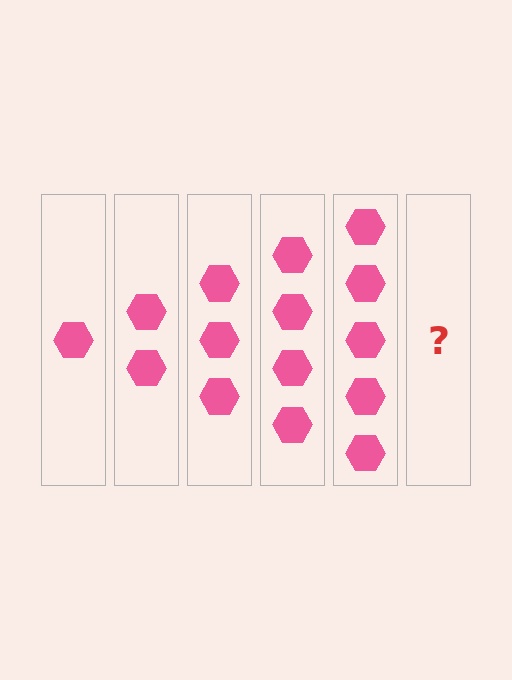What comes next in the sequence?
The next element should be 6 hexagons.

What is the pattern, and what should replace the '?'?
The pattern is that each step adds one more hexagon. The '?' should be 6 hexagons.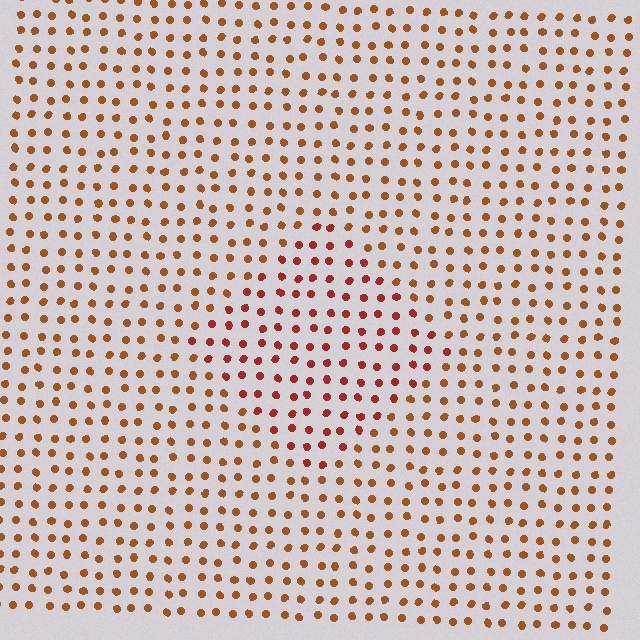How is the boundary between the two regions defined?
The boundary is defined purely by a slight shift in hue (about 21 degrees). Spacing, size, and orientation are identical on both sides.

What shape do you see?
I see a diamond.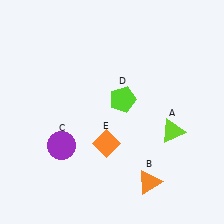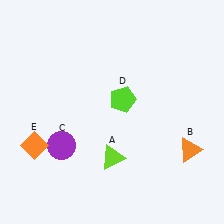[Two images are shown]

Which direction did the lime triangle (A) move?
The lime triangle (A) moved left.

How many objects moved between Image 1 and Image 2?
3 objects moved between the two images.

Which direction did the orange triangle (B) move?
The orange triangle (B) moved right.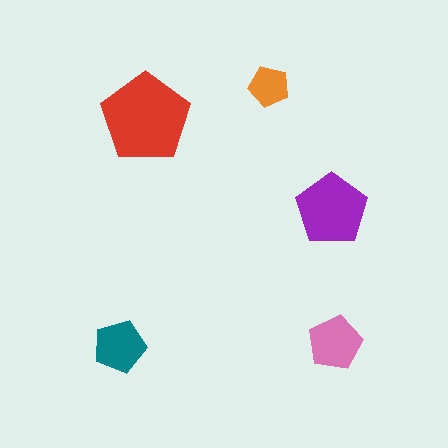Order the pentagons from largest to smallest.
the red one, the purple one, the pink one, the teal one, the orange one.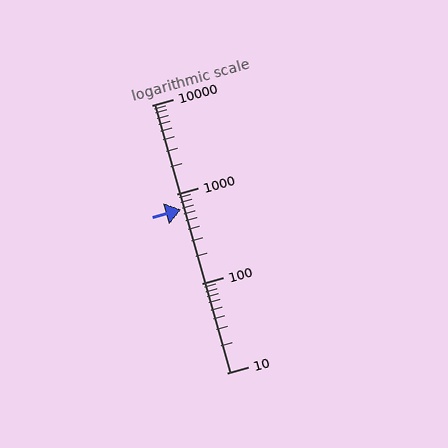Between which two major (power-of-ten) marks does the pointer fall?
The pointer is between 100 and 1000.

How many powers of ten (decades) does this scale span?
The scale spans 3 decades, from 10 to 10000.